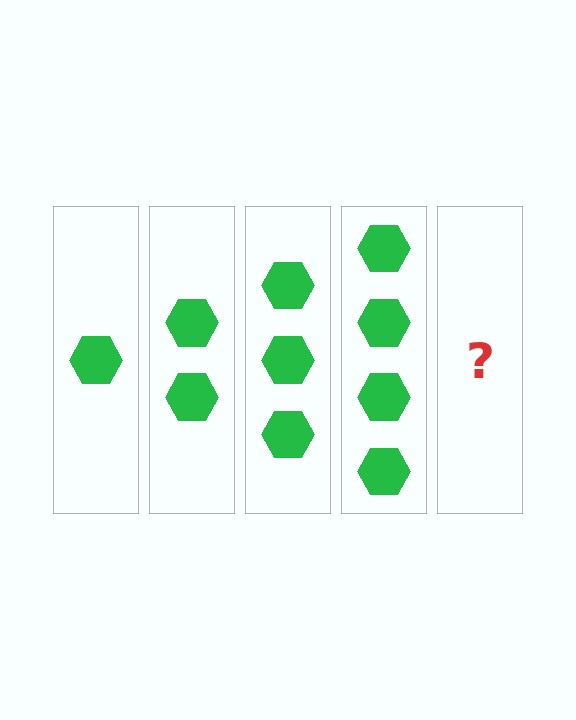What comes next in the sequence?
The next element should be 5 hexagons.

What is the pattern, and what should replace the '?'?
The pattern is that each step adds one more hexagon. The '?' should be 5 hexagons.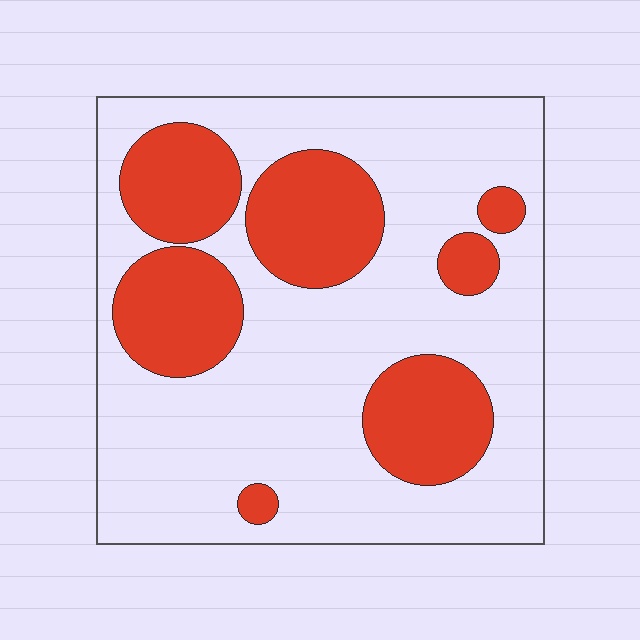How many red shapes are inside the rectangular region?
7.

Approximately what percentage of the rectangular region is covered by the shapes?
Approximately 30%.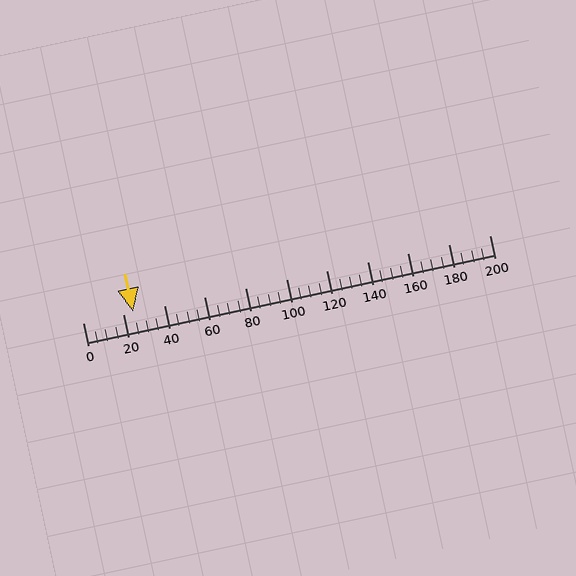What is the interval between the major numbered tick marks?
The major tick marks are spaced 20 units apart.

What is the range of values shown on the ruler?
The ruler shows values from 0 to 200.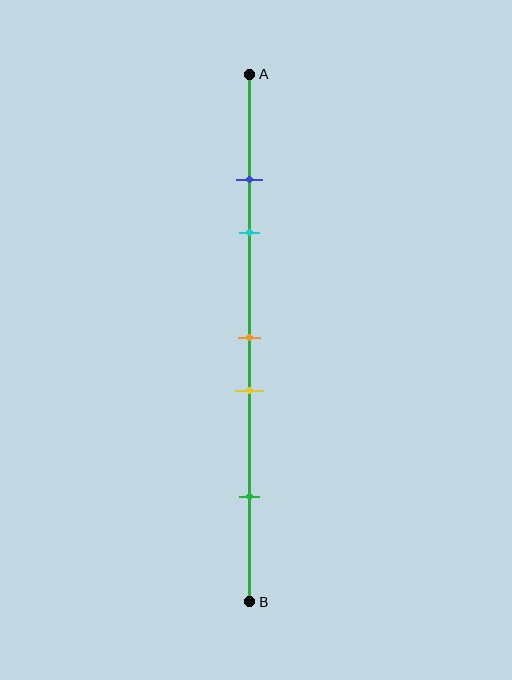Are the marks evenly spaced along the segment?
No, the marks are not evenly spaced.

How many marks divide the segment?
There are 5 marks dividing the segment.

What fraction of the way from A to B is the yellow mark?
The yellow mark is approximately 60% (0.6) of the way from A to B.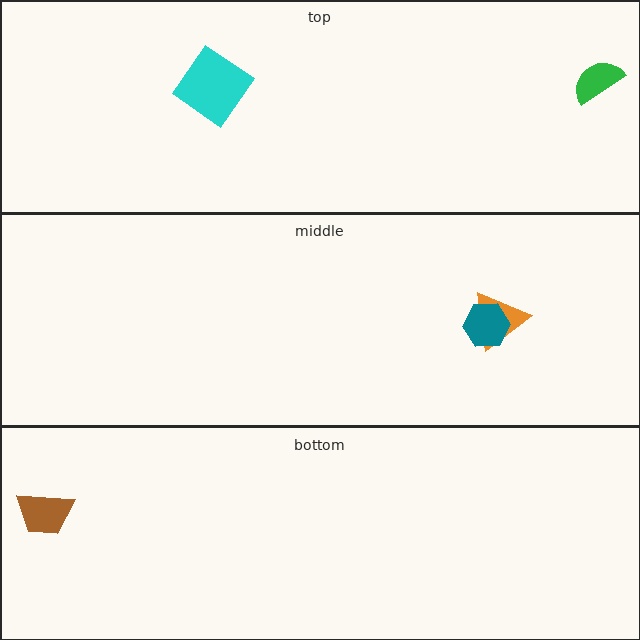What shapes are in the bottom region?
The brown trapezoid.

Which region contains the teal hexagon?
The middle region.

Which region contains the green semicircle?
The top region.